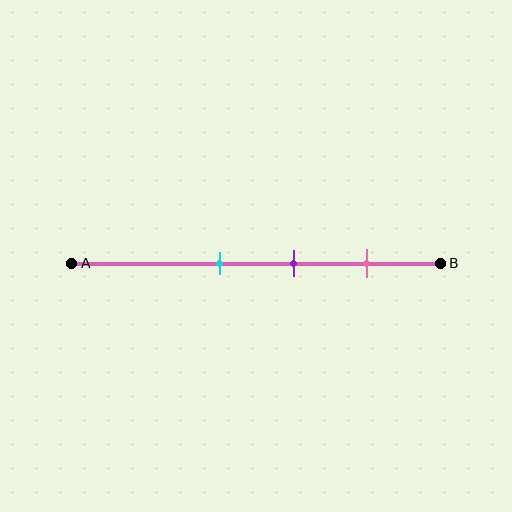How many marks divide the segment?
There are 3 marks dividing the segment.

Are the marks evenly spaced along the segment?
Yes, the marks are approximately evenly spaced.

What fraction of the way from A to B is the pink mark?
The pink mark is approximately 80% (0.8) of the way from A to B.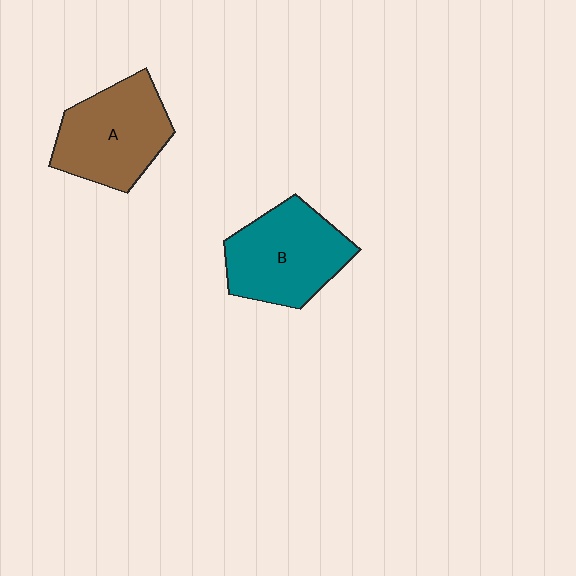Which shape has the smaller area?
Shape A (brown).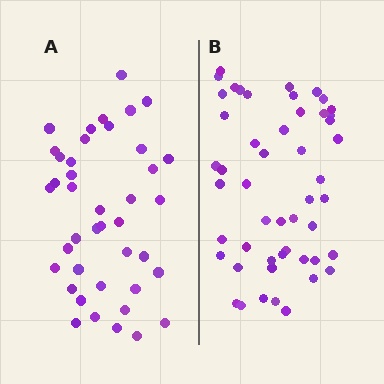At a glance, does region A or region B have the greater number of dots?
Region B (the right region) has more dots.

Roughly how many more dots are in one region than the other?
Region B has roughly 8 or so more dots than region A.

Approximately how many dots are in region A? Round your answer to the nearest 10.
About 40 dots. (The exact count is 41, which rounds to 40.)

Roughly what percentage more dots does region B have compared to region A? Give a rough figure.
About 20% more.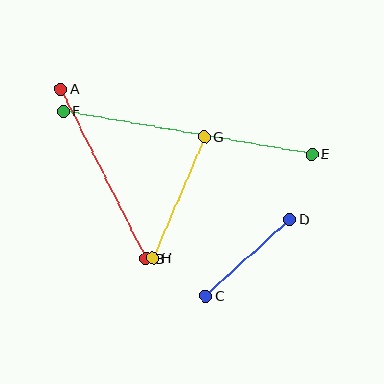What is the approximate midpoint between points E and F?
The midpoint is at approximately (188, 133) pixels.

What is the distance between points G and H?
The distance is approximately 132 pixels.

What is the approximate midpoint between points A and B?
The midpoint is at approximately (103, 174) pixels.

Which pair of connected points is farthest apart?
Points E and F are farthest apart.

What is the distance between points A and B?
The distance is approximately 190 pixels.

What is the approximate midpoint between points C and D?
The midpoint is at approximately (248, 257) pixels.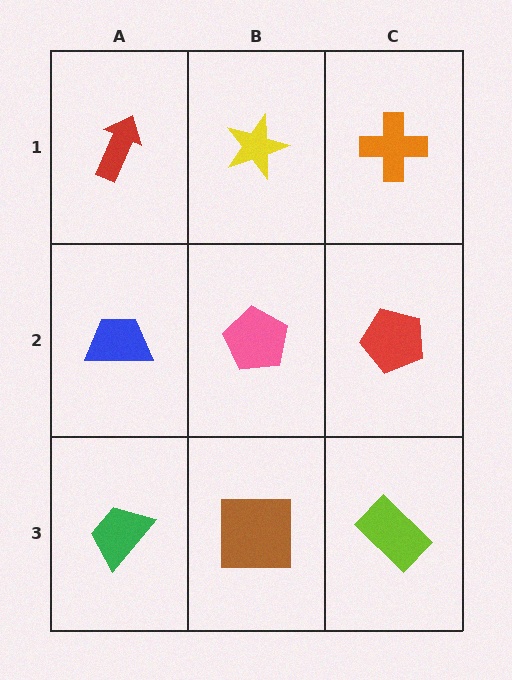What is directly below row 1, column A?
A blue trapezoid.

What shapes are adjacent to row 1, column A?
A blue trapezoid (row 2, column A), a yellow star (row 1, column B).